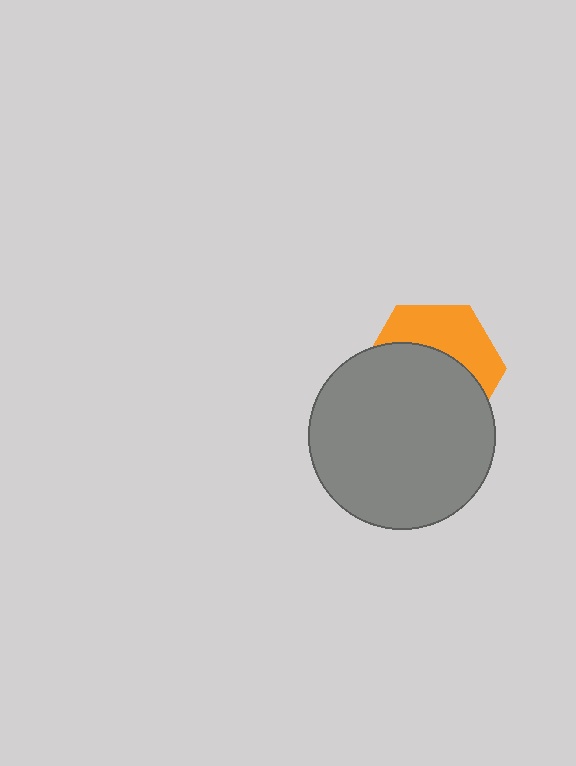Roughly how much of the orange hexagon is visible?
A small part of it is visible (roughly 39%).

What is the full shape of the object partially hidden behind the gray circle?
The partially hidden object is an orange hexagon.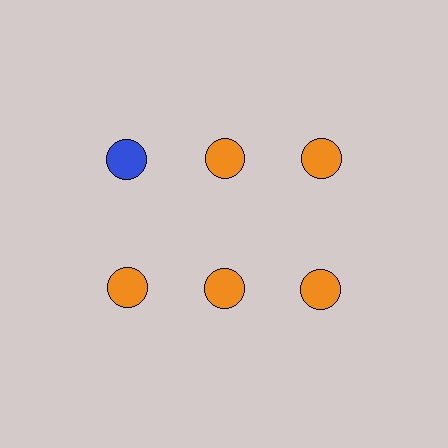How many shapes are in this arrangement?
There are 6 shapes arranged in a grid pattern.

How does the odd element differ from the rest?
It has a different color: blue instead of orange.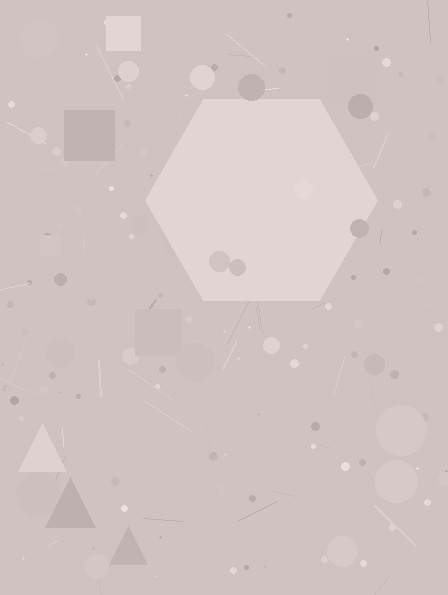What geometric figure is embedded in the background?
A hexagon is embedded in the background.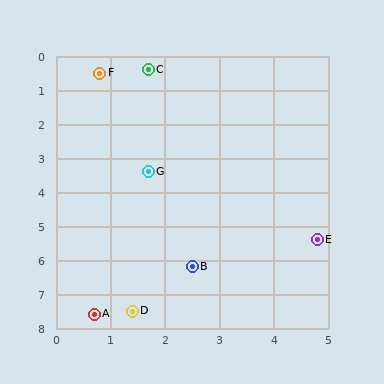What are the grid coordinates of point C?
Point C is at approximately (1.7, 0.4).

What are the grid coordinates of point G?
Point G is at approximately (1.7, 3.4).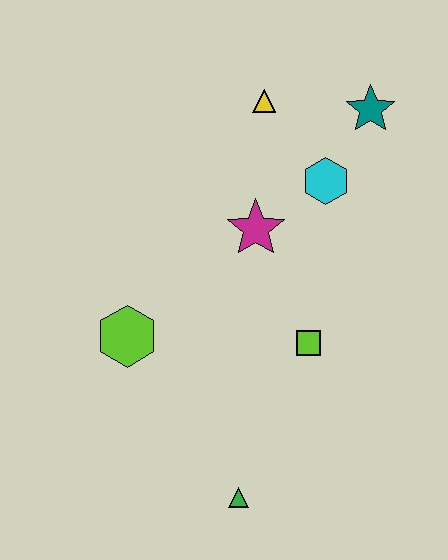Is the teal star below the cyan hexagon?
No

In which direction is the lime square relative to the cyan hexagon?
The lime square is below the cyan hexagon.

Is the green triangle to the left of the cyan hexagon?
Yes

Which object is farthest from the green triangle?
The teal star is farthest from the green triangle.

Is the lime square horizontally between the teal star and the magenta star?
Yes